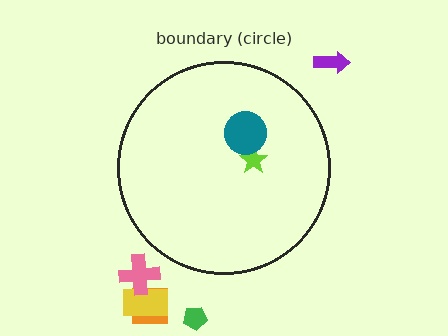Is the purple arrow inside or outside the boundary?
Outside.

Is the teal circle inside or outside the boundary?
Inside.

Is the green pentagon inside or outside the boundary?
Outside.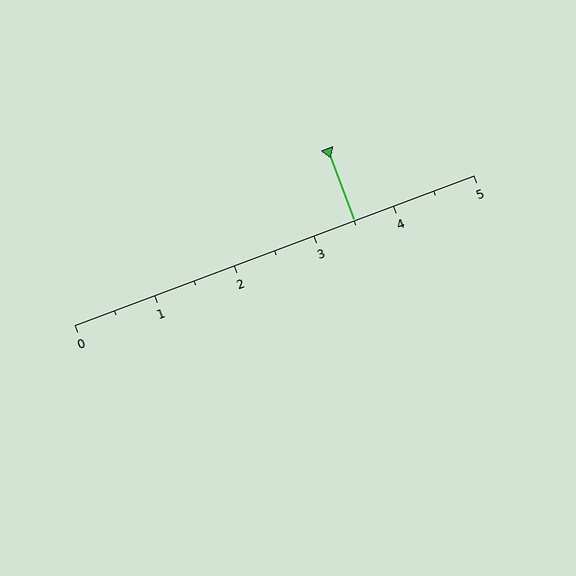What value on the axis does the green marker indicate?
The marker indicates approximately 3.5.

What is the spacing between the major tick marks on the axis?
The major ticks are spaced 1 apart.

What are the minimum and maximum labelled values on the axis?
The axis runs from 0 to 5.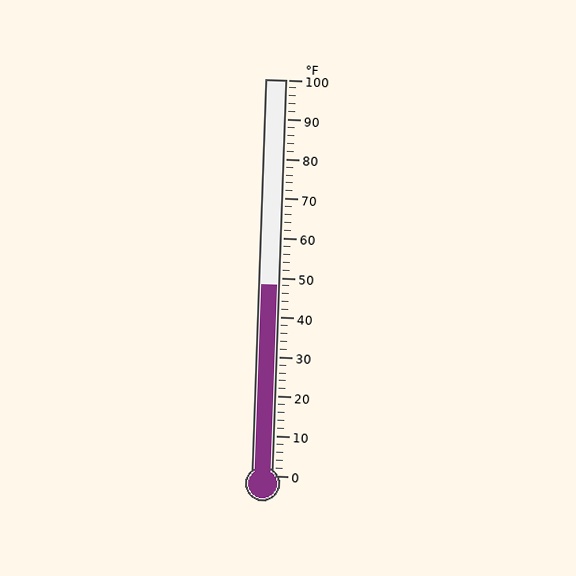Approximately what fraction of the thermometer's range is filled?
The thermometer is filled to approximately 50% of its range.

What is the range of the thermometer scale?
The thermometer scale ranges from 0°F to 100°F.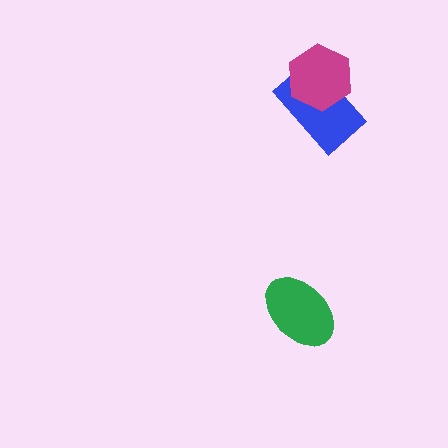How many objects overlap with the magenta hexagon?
1 object overlaps with the magenta hexagon.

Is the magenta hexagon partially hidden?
No, no other shape covers it.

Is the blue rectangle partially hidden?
Yes, it is partially covered by another shape.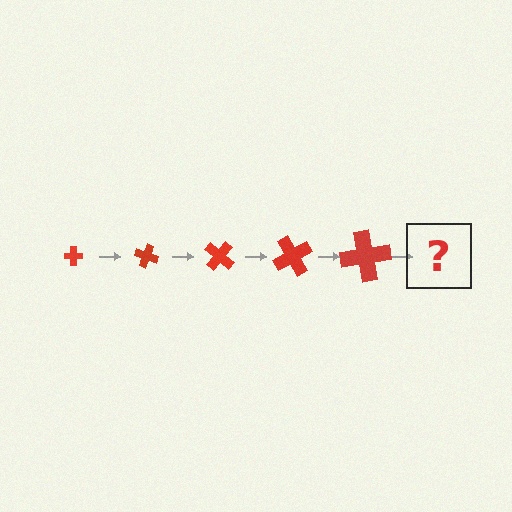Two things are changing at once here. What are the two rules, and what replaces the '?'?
The two rules are that the cross grows larger each step and it rotates 20 degrees each step. The '?' should be a cross, larger than the previous one and rotated 100 degrees from the start.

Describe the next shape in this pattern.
It should be a cross, larger than the previous one and rotated 100 degrees from the start.